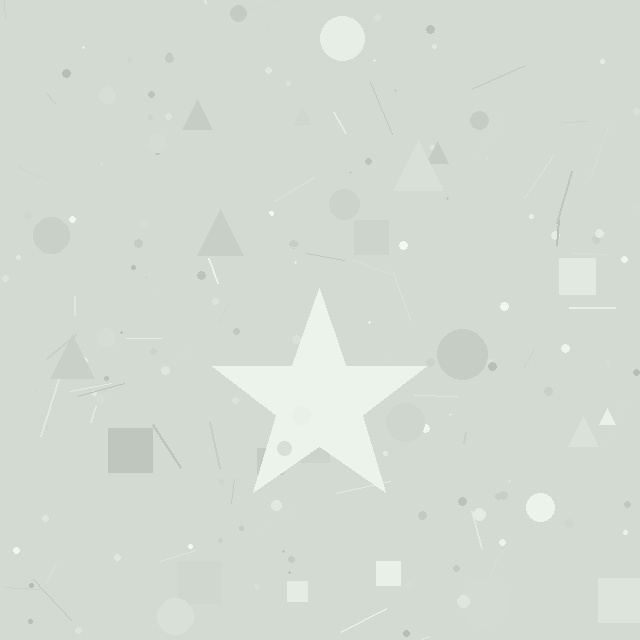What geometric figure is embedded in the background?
A star is embedded in the background.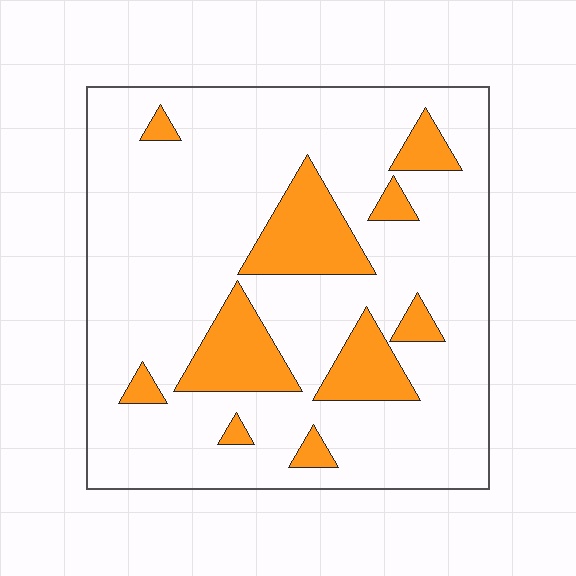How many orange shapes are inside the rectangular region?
10.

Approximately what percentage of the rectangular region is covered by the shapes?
Approximately 20%.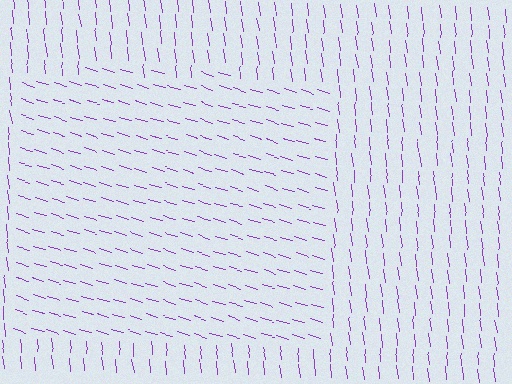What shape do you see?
I see a rectangle.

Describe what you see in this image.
The image is filled with small purple line segments. A rectangle region in the image has lines oriented differently from the surrounding lines, creating a visible texture boundary.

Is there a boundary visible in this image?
Yes, there is a texture boundary formed by a change in line orientation.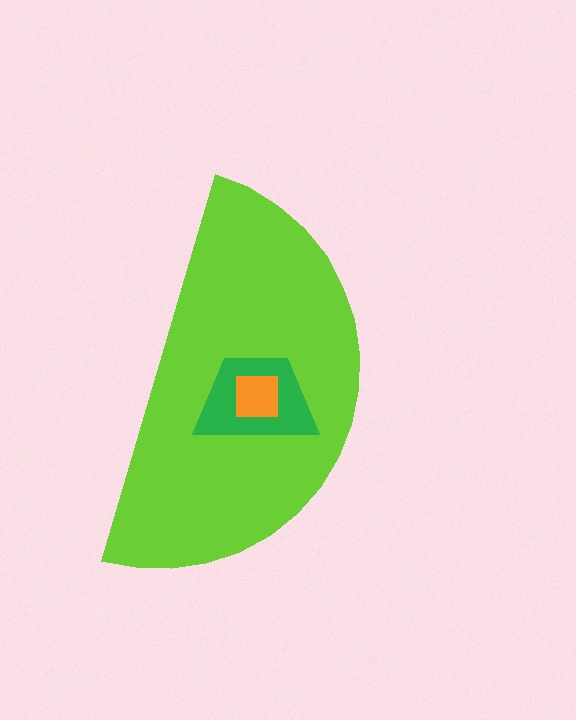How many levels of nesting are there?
3.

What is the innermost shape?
The orange square.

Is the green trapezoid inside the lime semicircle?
Yes.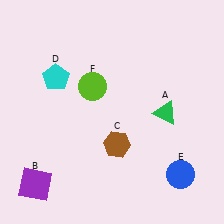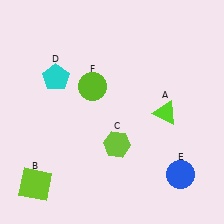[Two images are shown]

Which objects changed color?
A changed from green to lime. B changed from purple to lime. C changed from brown to lime.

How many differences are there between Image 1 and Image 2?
There are 3 differences between the two images.